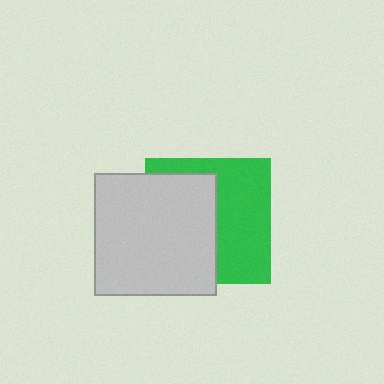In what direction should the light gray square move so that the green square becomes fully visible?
The light gray square should move left. That is the shortest direction to clear the overlap and leave the green square fully visible.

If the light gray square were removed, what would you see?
You would see the complete green square.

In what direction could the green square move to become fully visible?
The green square could move right. That would shift it out from behind the light gray square entirely.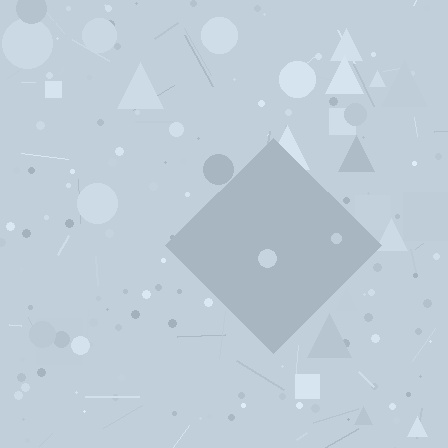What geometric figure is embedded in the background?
A diamond is embedded in the background.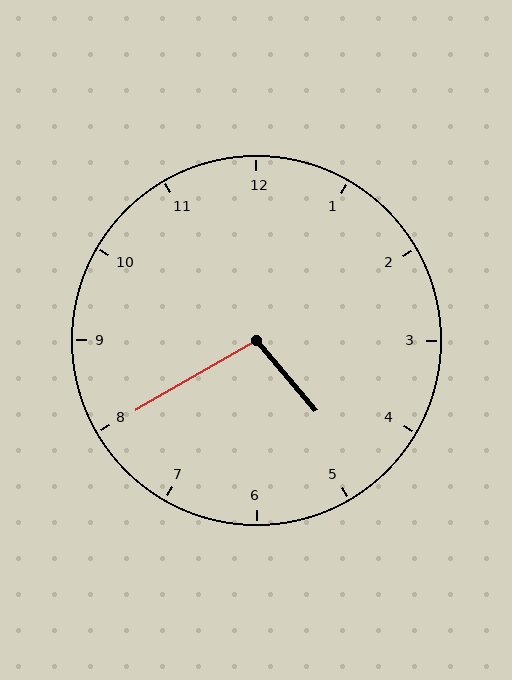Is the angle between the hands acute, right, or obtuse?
It is obtuse.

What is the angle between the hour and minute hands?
Approximately 100 degrees.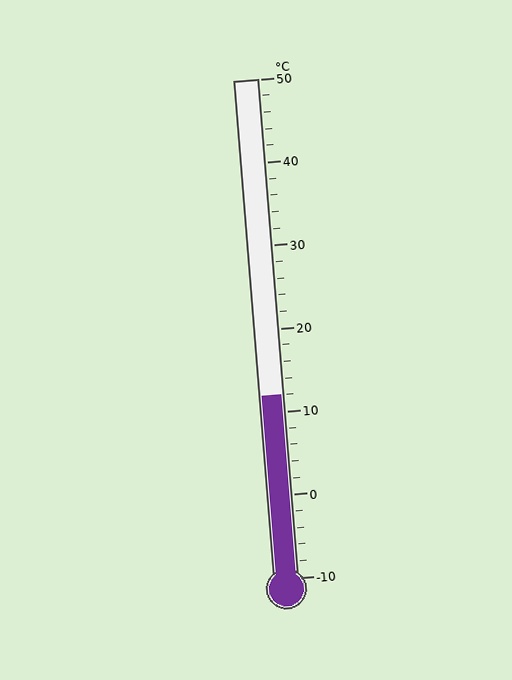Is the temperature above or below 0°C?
The temperature is above 0°C.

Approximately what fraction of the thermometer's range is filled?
The thermometer is filled to approximately 35% of its range.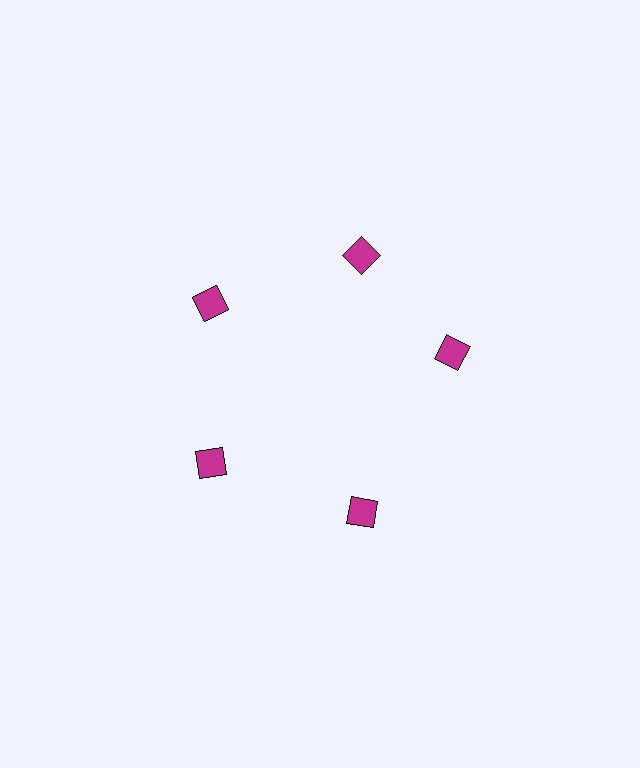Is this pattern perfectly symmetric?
No. The 5 magenta squares are arranged in a ring, but one element near the 3 o'clock position is rotated out of alignment along the ring, breaking the 5-fold rotational symmetry.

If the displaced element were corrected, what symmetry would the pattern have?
It would have 5-fold rotational symmetry — the pattern would map onto itself every 72 degrees.